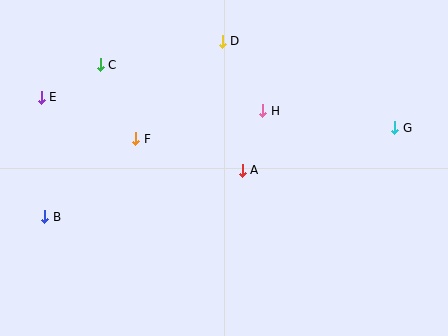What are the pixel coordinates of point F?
Point F is at (136, 139).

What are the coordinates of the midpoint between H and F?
The midpoint between H and F is at (199, 125).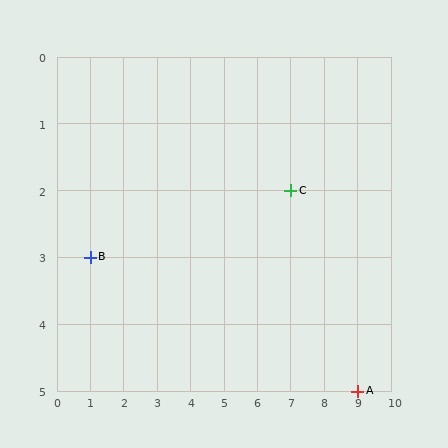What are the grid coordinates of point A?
Point A is at grid coordinates (9, 5).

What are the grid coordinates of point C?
Point C is at grid coordinates (7, 2).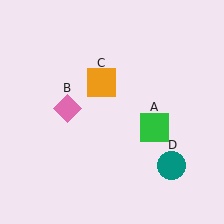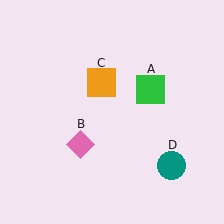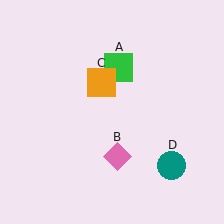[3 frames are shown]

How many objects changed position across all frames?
2 objects changed position: green square (object A), pink diamond (object B).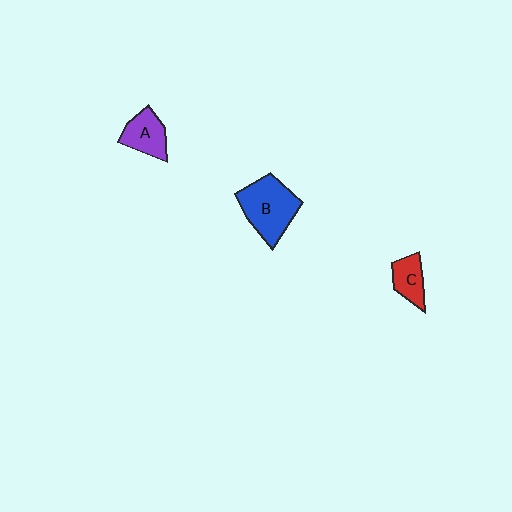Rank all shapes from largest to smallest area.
From largest to smallest: B (blue), A (purple), C (red).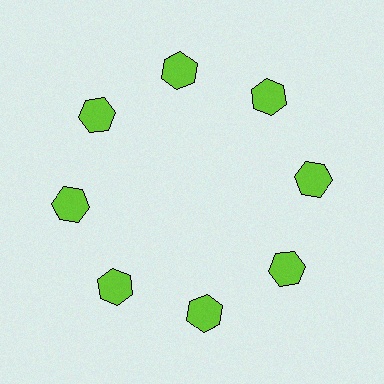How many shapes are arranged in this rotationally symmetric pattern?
There are 8 shapes, arranged in 8 groups of 1.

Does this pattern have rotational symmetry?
Yes, this pattern has 8-fold rotational symmetry. It looks the same after rotating 45 degrees around the center.